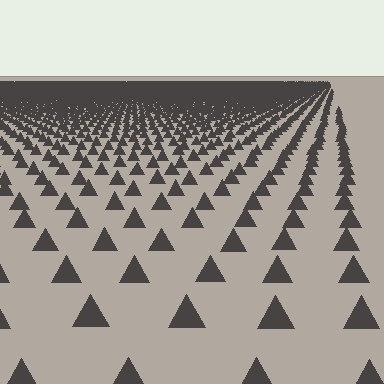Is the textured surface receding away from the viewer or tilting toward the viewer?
The surface is receding away from the viewer. Texture elements get smaller and denser toward the top.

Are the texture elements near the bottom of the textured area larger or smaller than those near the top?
Larger. Near the bottom, elements are closer to the viewer and appear at a bigger on-screen size.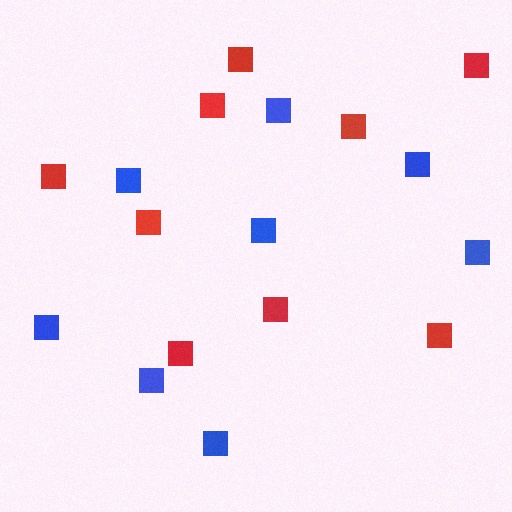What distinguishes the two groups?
There are 2 groups: one group of red squares (9) and one group of blue squares (8).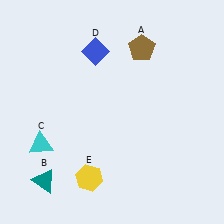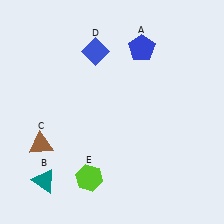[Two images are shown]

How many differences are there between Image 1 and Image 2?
There are 3 differences between the two images.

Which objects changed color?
A changed from brown to blue. C changed from cyan to brown. E changed from yellow to lime.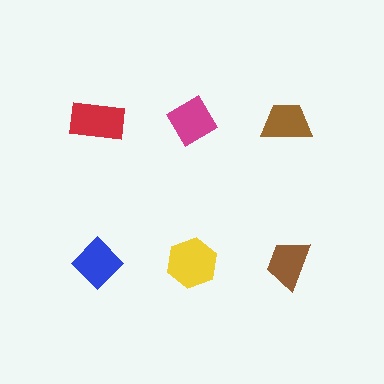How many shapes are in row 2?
3 shapes.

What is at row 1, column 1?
A red rectangle.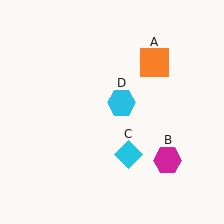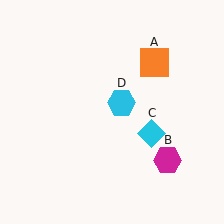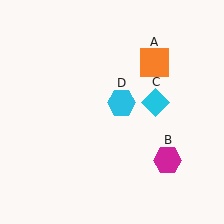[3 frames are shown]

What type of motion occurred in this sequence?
The cyan diamond (object C) rotated counterclockwise around the center of the scene.